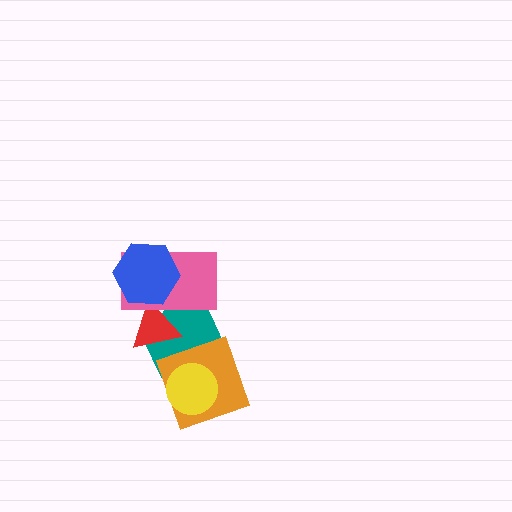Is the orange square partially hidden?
Yes, it is partially covered by another shape.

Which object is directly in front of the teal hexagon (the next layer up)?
The red triangle is directly in front of the teal hexagon.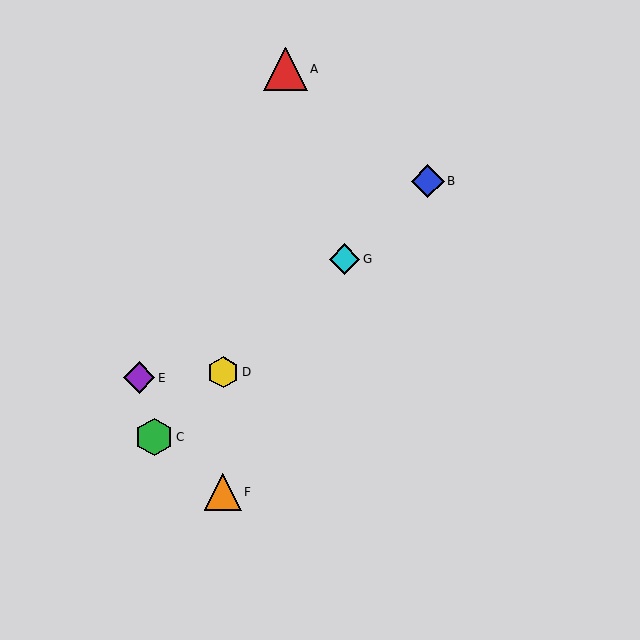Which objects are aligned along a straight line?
Objects B, C, D, G are aligned along a straight line.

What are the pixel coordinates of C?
Object C is at (154, 437).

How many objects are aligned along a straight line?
4 objects (B, C, D, G) are aligned along a straight line.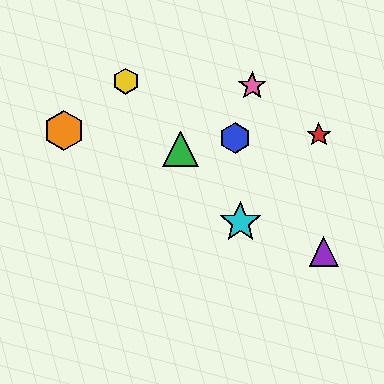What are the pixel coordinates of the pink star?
The pink star is at (252, 86).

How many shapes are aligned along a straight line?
3 shapes (the green triangle, the yellow hexagon, the cyan star) are aligned along a straight line.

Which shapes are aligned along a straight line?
The green triangle, the yellow hexagon, the cyan star are aligned along a straight line.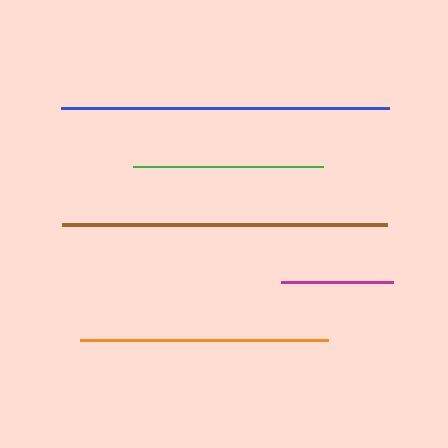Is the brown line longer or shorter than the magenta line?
The brown line is longer than the magenta line.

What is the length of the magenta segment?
The magenta segment is approximately 111 pixels long.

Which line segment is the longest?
The blue line is the longest at approximately 328 pixels.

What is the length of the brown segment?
The brown segment is approximately 325 pixels long.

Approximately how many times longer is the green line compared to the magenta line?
The green line is approximately 1.7 times the length of the magenta line.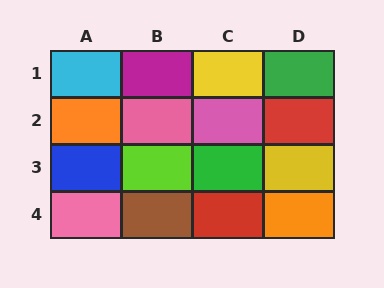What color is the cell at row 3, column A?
Blue.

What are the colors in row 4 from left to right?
Pink, brown, red, orange.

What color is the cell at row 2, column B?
Pink.